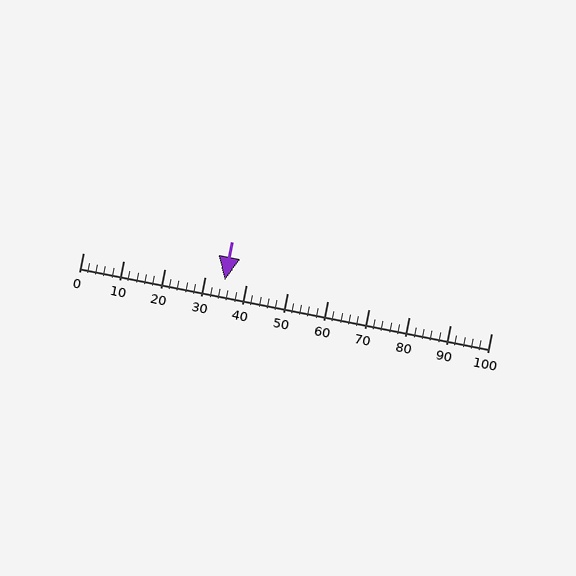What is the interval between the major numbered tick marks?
The major tick marks are spaced 10 units apart.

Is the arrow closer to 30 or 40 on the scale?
The arrow is closer to 30.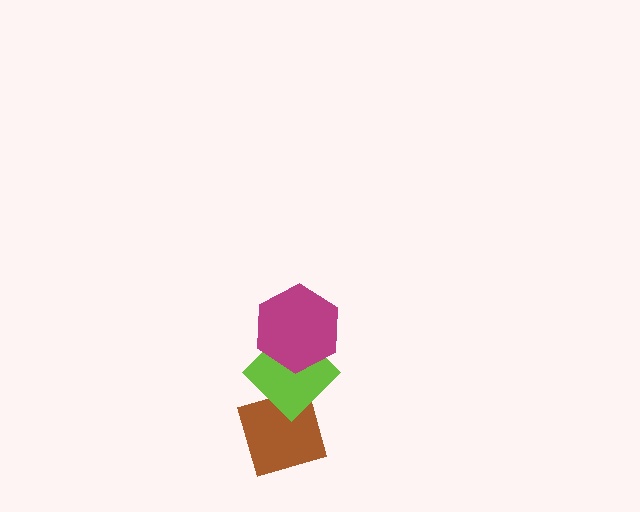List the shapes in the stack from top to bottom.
From top to bottom: the magenta hexagon, the lime diamond, the brown diamond.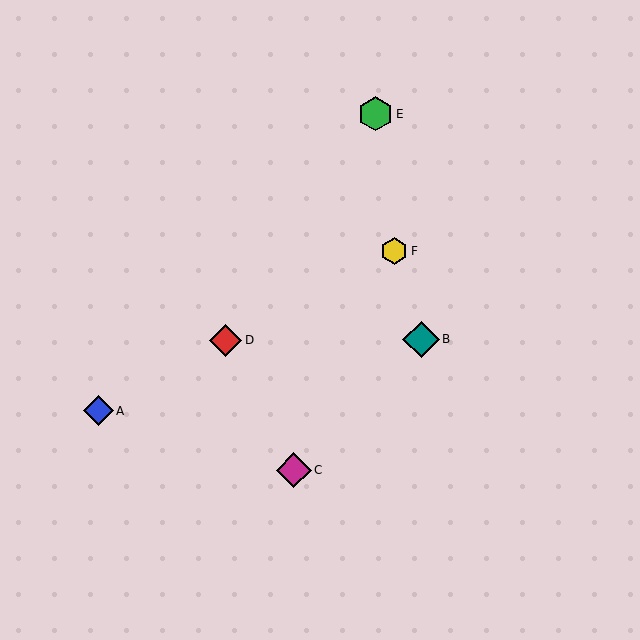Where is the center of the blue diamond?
The center of the blue diamond is at (98, 411).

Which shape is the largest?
The teal diamond (labeled B) is the largest.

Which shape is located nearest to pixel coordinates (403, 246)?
The yellow hexagon (labeled F) at (394, 251) is nearest to that location.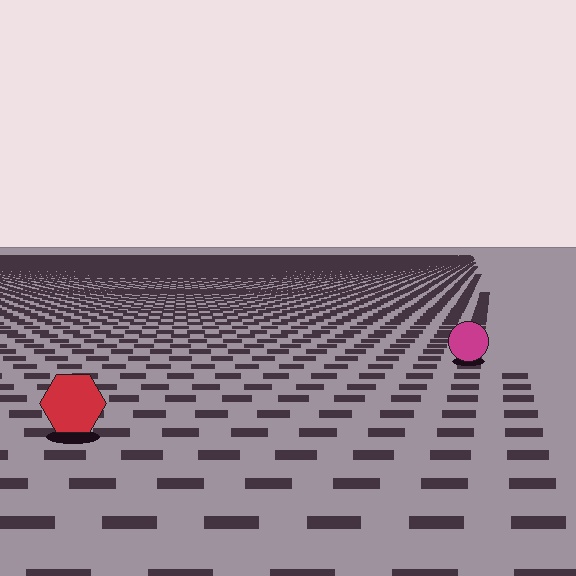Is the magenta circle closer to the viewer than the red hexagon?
No. The red hexagon is closer — you can tell from the texture gradient: the ground texture is coarser near it.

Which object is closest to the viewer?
The red hexagon is closest. The texture marks near it are larger and more spread out.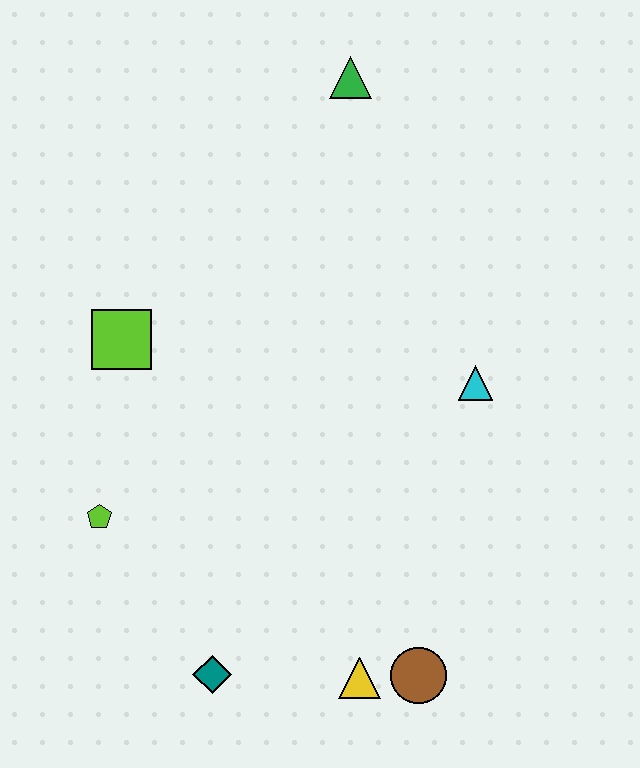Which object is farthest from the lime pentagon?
The green triangle is farthest from the lime pentagon.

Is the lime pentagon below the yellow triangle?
No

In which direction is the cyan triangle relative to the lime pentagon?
The cyan triangle is to the right of the lime pentagon.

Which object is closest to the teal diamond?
The yellow triangle is closest to the teal diamond.